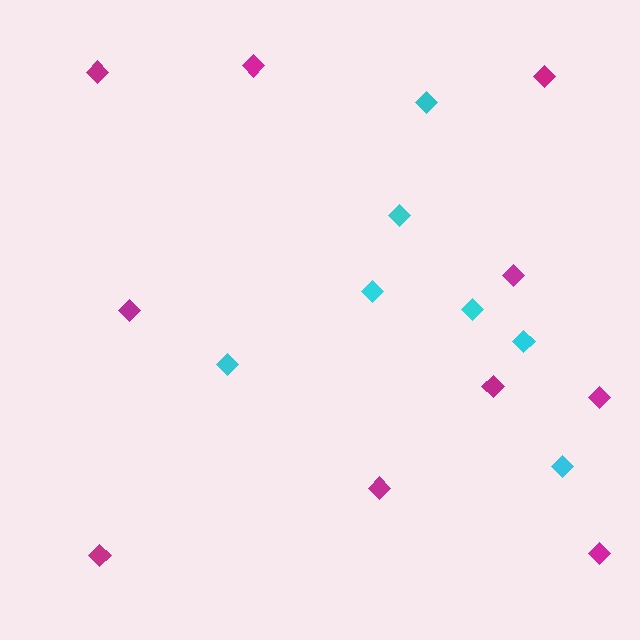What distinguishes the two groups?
There are 2 groups: one group of magenta diamonds (10) and one group of cyan diamonds (7).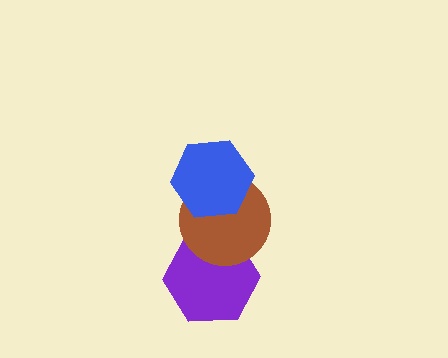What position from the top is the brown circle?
The brown circle is 2nd from the top.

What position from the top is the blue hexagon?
The blue hexagon is 1st from the top.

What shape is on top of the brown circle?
The blue hexagon is on top of the brown circle.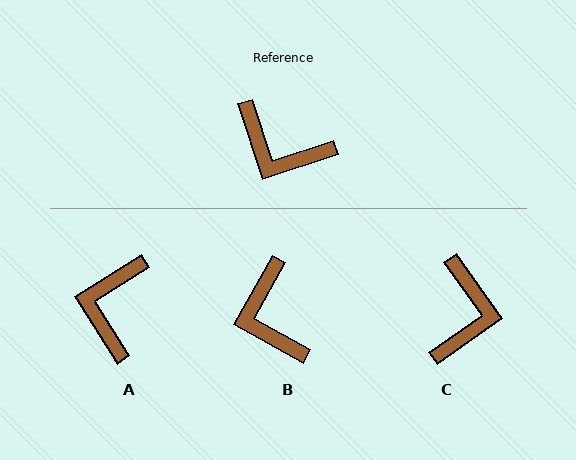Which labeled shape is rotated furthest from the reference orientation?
C, about 107 degrees away.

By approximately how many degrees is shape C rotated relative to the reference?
Approximately 107 degrees counter-clockwise.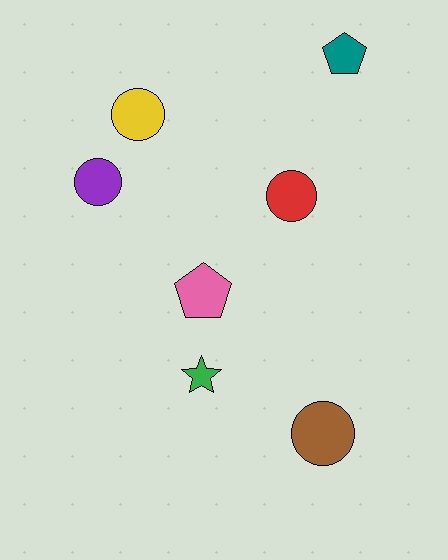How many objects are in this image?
There are 7 objects.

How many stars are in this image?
There is 1 star.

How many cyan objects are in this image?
There are no cyan objects.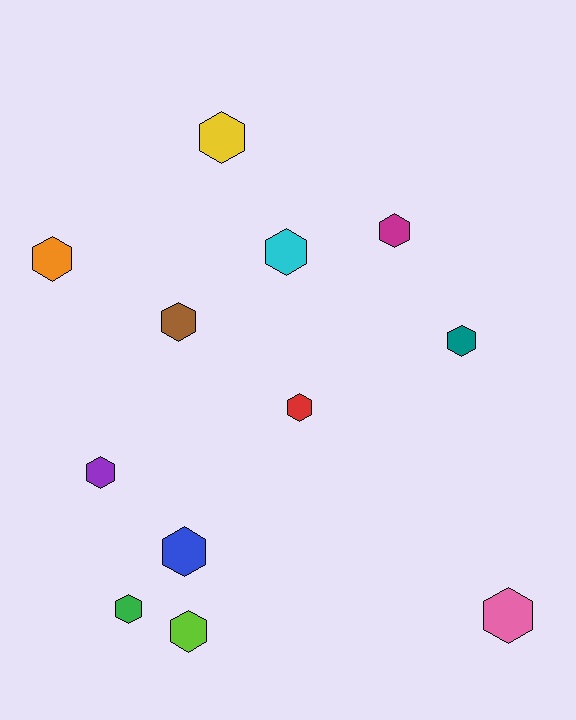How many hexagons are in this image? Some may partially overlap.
There are 12 hexagons.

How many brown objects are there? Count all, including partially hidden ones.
There is 1 brown object.